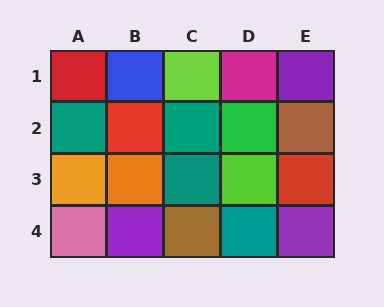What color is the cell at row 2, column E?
Brown.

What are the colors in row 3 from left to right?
Orange, orange, teal, lime, red.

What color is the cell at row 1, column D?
Magenta.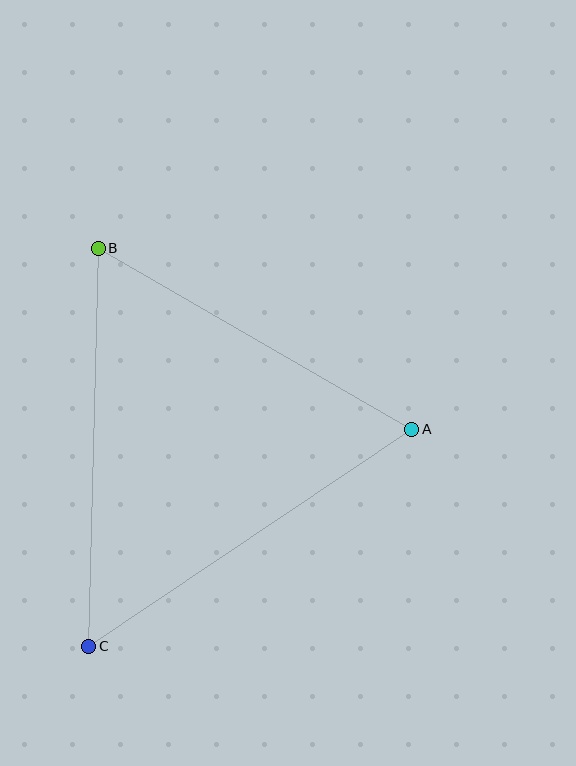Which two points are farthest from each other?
Points B and C are farthest from each other.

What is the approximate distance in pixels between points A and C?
The distance between A and C is approximately 389 pixels.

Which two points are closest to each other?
Points A and B are closest to each other.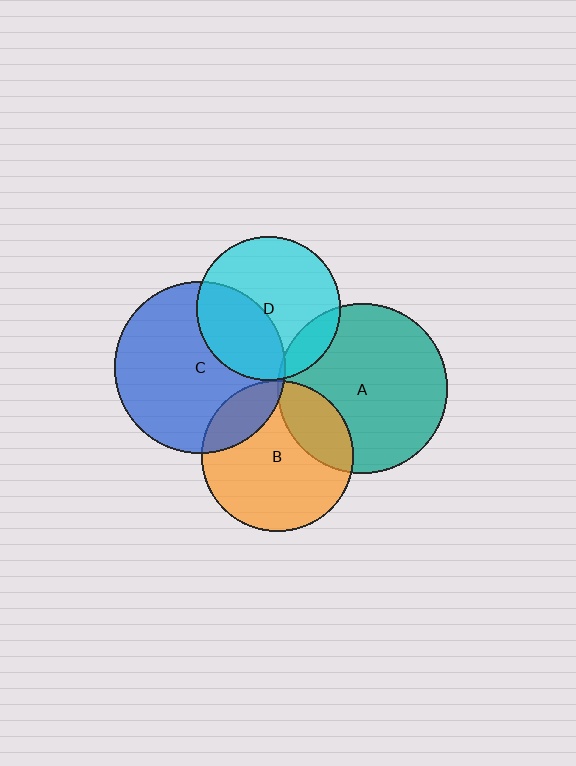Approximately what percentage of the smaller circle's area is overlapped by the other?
Approximately 20%.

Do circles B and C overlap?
Yes.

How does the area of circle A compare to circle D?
Approximately 1.4 times.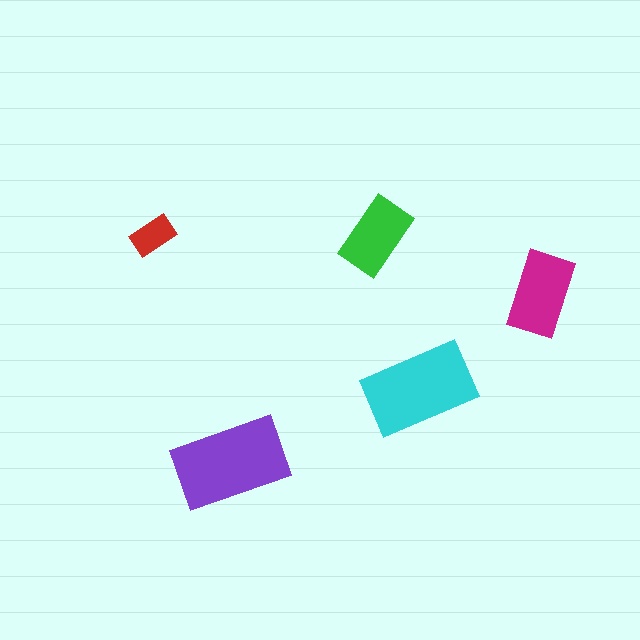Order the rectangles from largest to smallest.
the purple one, the cyan one, the magenta one, the green one, the red one.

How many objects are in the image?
There are 5 objects in the image.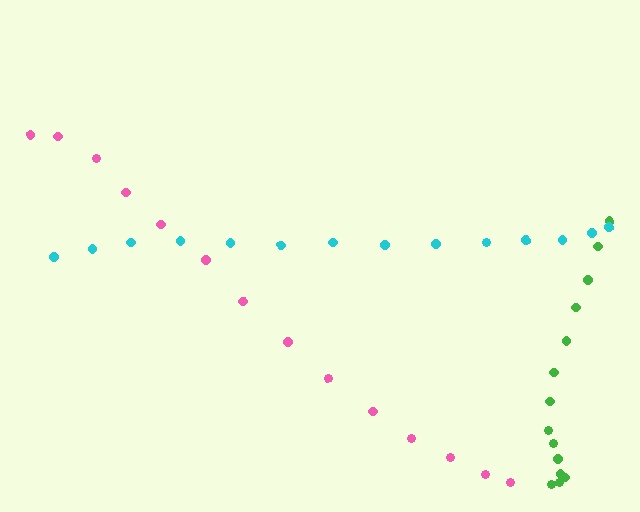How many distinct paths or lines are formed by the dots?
There are 3 distinct paths.